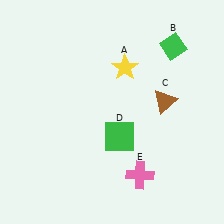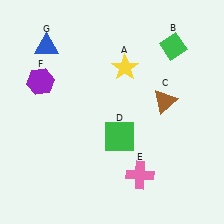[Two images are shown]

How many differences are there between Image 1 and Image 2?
There are 2 differences between the two images.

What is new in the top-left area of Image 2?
A purple hexagon (F) was added in the top-left area of Image 2.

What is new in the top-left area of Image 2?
A blue triangle (G) was added in the top-left area of Image 2.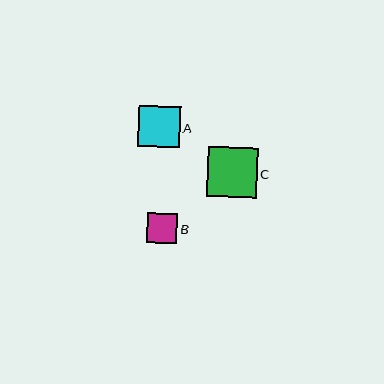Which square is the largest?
Square C is the largest with a size of approximately 50 pixels.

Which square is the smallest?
Square B is the smallest with a size of approximately 30 pixels.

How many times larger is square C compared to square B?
Square C is approximately 1.7 times the size of square B.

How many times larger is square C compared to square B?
Square C is approximately 1.7 times the size of square B.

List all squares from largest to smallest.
From largest to smallest: C, A, B.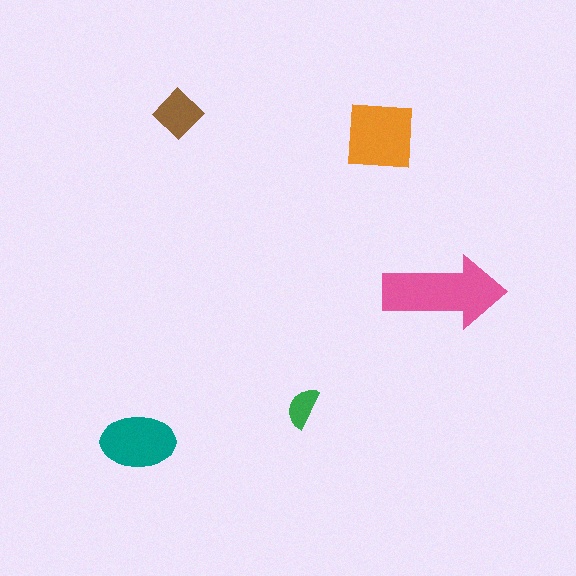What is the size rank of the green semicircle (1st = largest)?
5th.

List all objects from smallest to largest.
The green semicircle, the brown diamond, the teal ellipse, the orange square, the pink arrow.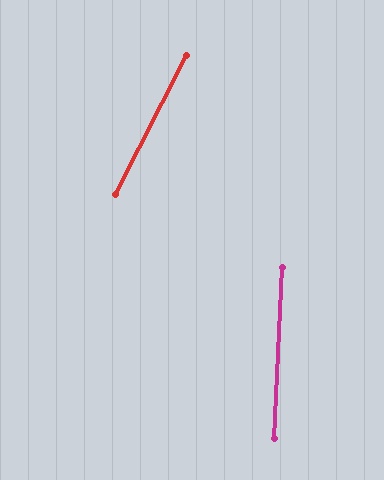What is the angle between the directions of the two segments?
Approximately 24 degrees.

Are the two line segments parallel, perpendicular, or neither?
Neither parallel nor perpendicular — they differ by about 24°.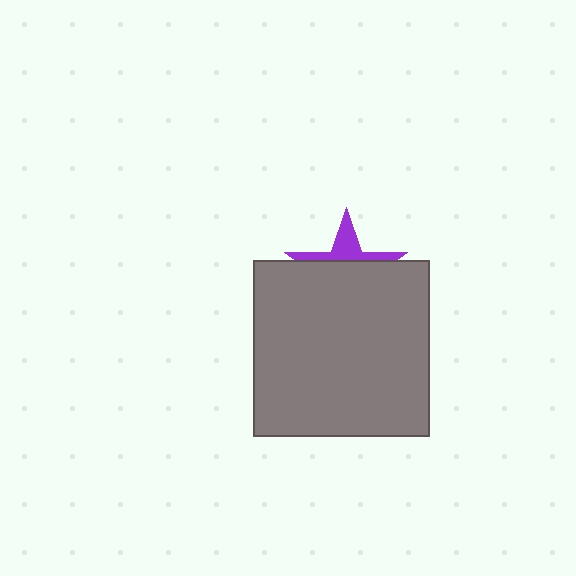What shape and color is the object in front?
The object in front is a gray square.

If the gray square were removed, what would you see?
You would see the complete purple star.